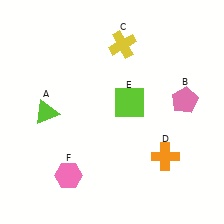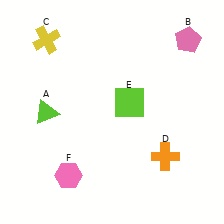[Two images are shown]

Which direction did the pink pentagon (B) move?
The pink pentagon (B) moved up.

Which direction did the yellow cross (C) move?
The yellow cross (C) moved left.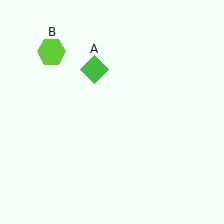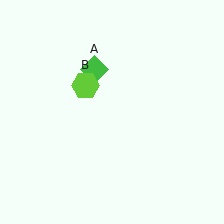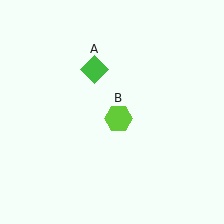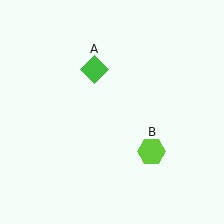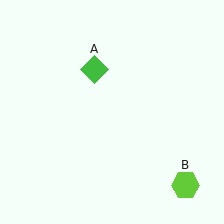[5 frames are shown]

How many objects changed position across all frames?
1 object changed position: lime hexagon (object B).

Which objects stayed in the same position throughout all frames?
Green diamond (object A) remained stationary.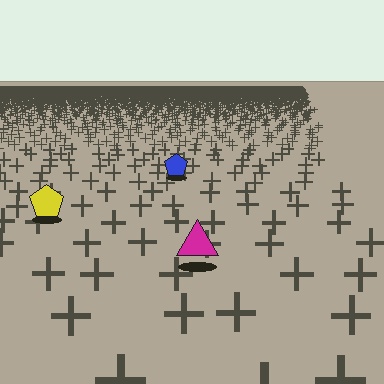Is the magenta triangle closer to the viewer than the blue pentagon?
Yes. The magenta triangle is closer — you can tell from the texture gradient: the ground texture is coarser near it.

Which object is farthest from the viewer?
The blue pentagon is farthest from the viewer. It appears smaller and the ground texture around it is denser.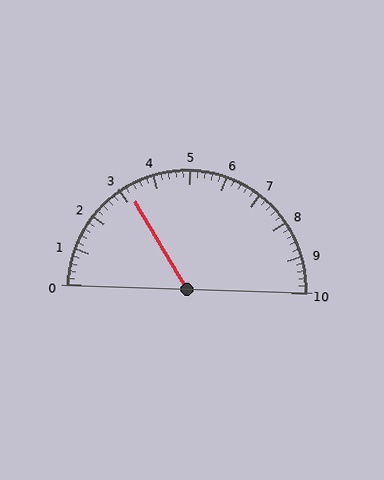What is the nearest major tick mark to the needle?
The nearest major tick mark is 3.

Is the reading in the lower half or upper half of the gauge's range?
The reading is in the lower half of the range (0 to 10).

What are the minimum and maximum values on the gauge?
The gauge ranges from 0 to 10.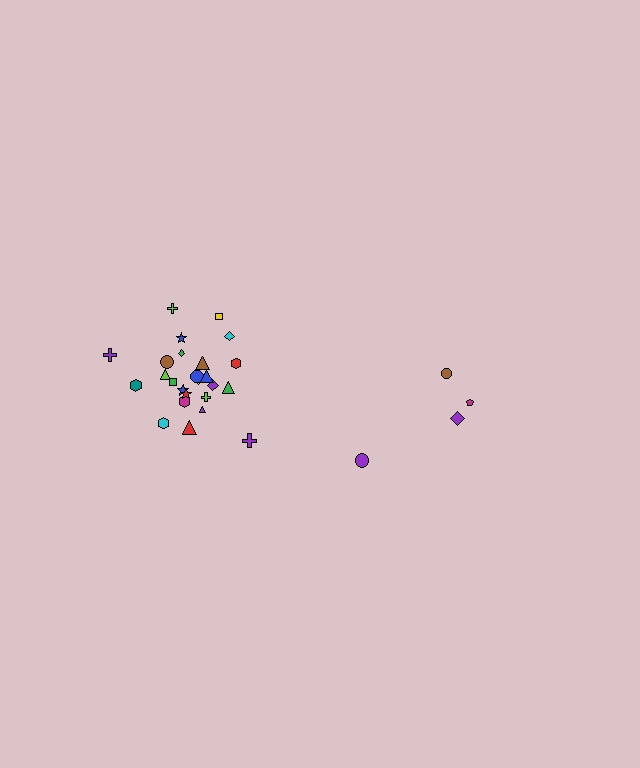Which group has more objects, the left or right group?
The left group.